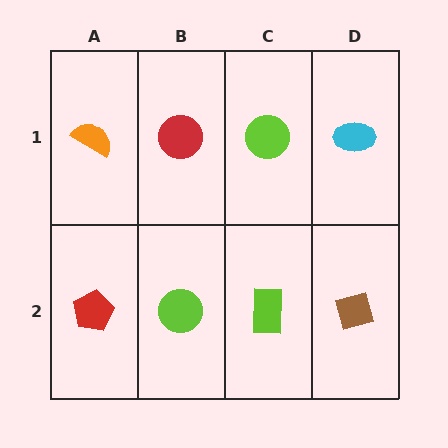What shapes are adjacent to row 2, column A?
An orange semicircle (row 1, column A), a lime circle (row 2, column B).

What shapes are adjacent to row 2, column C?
A lime circle (row 1, column C), a lime circle (row 2, column B), a brown square (row 2, column D).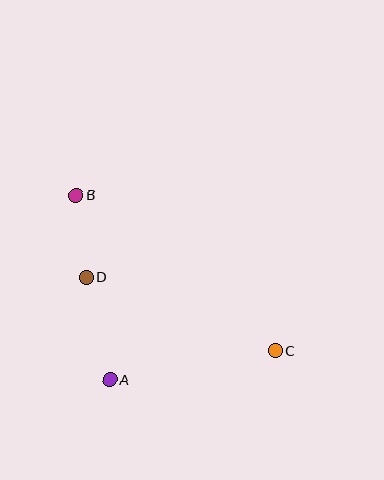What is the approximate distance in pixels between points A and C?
The distance between A and C is approximately 168 pixels.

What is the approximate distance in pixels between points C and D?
The distance between C and D is approximately 203 pixels.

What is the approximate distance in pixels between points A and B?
The distance between A and B is approximately 188 pixels.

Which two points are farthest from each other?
Points B and C are farthest from each other.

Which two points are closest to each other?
Points B and D are closest to each other.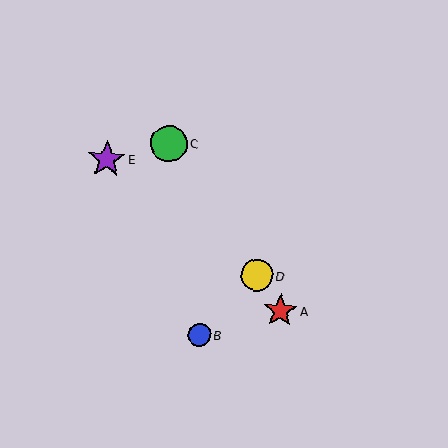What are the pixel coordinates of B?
Object B is at (199, 335).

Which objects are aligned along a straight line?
Objects A, C, D are aligned along a straight line.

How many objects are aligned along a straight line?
3 objects (A, C, D) are aligned along a straight line.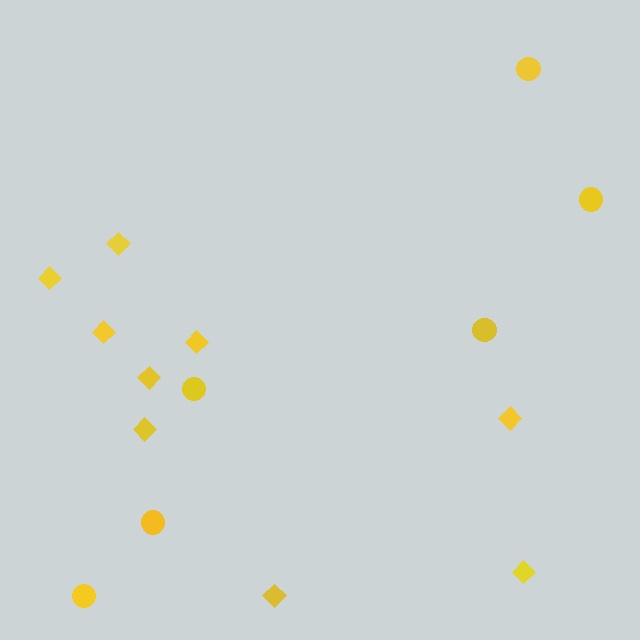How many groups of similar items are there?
There are 2 groups: one group of diamonds (9) and one group of circles (6).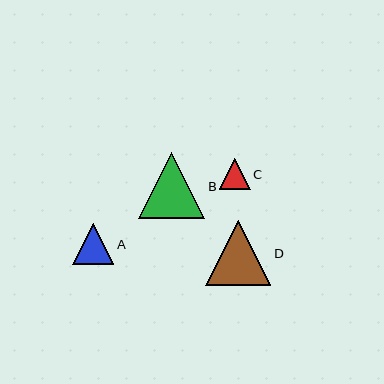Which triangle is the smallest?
Triangle C is the smallest with a size of approximately 31 pixels.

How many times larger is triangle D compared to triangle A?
Triangle D is approximately 1.6 times the size of triangle A.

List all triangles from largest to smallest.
From largest to smallest: B, D, A, C.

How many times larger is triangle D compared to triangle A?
Triangle D is approximately 1.6 times the size of triangle A.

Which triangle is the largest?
Triangle B is the largest with a size of approximately 66 pixels.